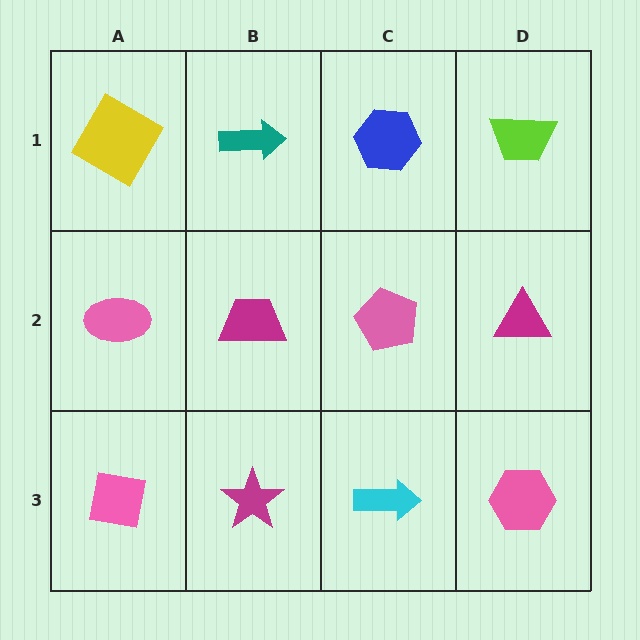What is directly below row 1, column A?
A pink ellipse.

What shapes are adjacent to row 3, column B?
A magenta trapezoid (row 2, column B), a pink square (row 3, column A), a cyan arrow (row 3, column C).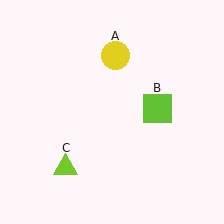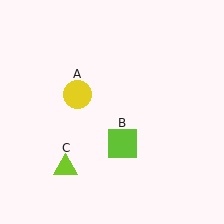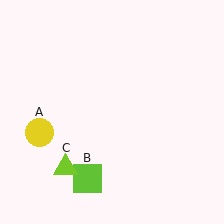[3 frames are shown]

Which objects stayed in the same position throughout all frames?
Lime triangle (object C) remained stationary.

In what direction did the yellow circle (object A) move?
The yellow circle (object A) moved down and to the left.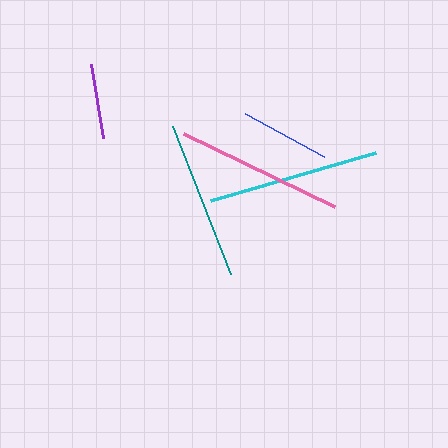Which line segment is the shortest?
The purple line is the shortest at approximately 75 pixels.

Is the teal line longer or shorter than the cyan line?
The cyan line is longer than the teal line.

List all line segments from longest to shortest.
From longest to shortest: cyan, pink, teal, blue, purple.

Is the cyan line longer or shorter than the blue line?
The cyan line is longer than the blue line.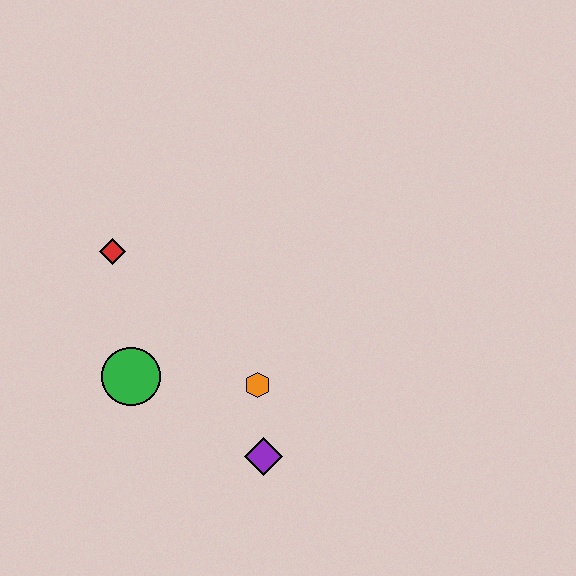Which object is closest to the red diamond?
The green circle is closest to the red diamond.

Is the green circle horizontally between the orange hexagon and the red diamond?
Yes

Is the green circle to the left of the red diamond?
No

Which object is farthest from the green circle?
The purple diamond is farthest from the green circle.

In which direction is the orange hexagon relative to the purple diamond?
The orange hexagon is above the purple diamond.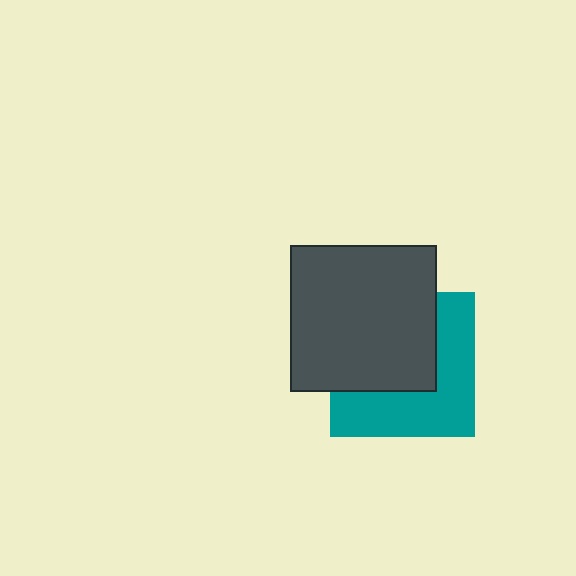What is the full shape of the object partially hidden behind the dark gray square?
The partially hidden object is a teal square.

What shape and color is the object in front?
The object in front is a dark gray square.